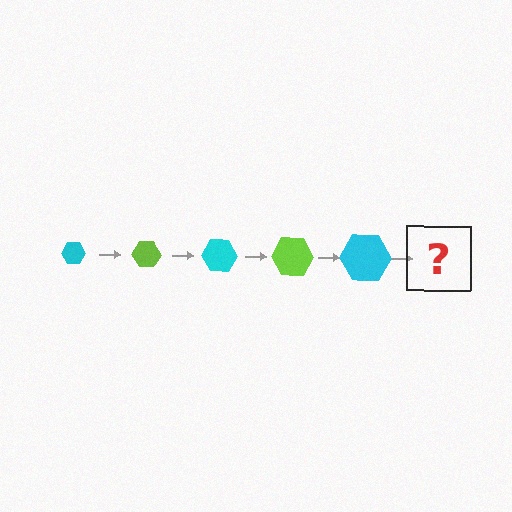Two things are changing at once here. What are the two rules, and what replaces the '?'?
The two rules are that the hexagon grows larger each step and the color cycles through cyan and lime. The '?' should be a lime hexagon, larger than the previous one.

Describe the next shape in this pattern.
It should be a lime hexagon, larger than the previous one.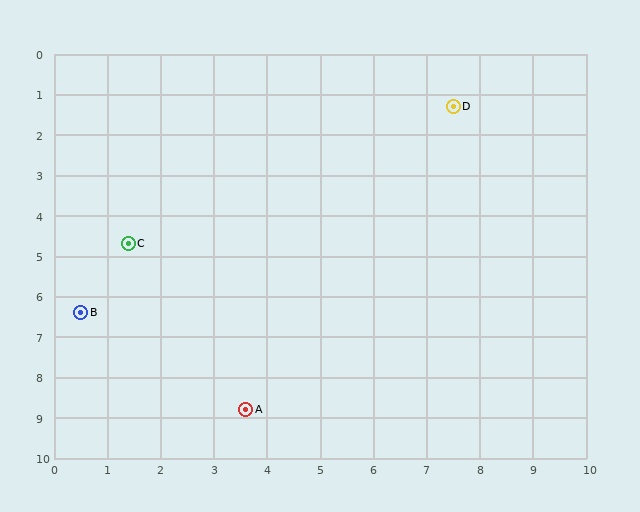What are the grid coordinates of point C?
Point C is at approximately (1.4, 4.7).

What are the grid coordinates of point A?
Point A is at approximately (3.6, 8.8).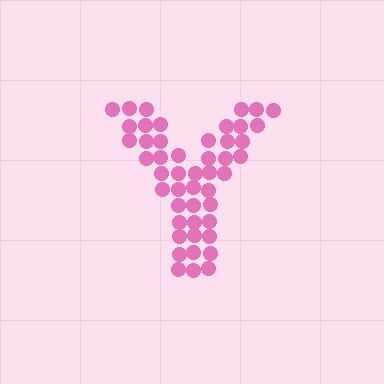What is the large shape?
The large shape is the letter Y.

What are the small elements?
The small elements are circles.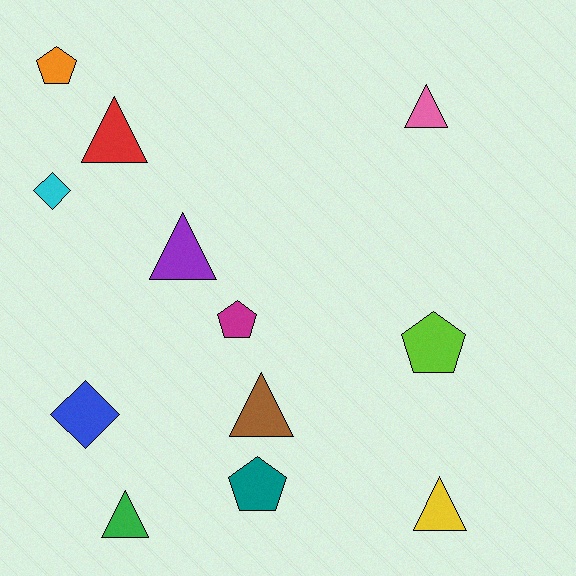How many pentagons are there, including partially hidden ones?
There are 4 pentagons.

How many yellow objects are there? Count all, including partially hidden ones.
There is 1 yellow object.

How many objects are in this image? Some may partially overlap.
There are 12 objects.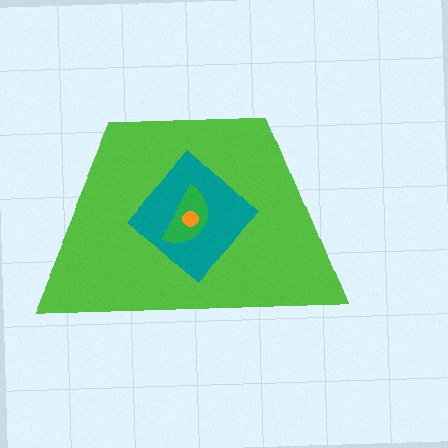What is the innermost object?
The orange circle.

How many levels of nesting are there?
4.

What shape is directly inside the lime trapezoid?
The teal diamond.